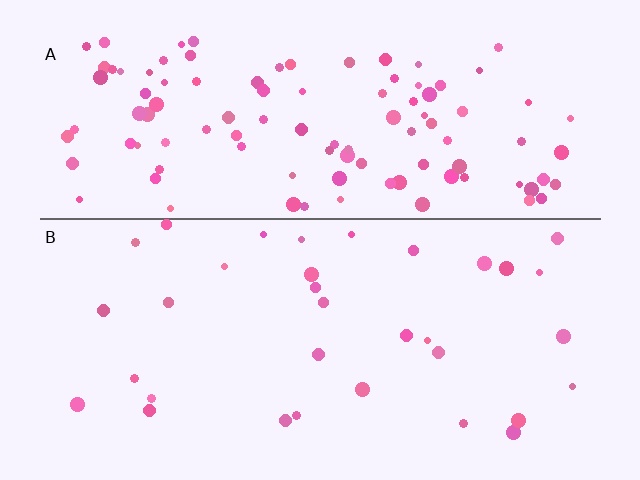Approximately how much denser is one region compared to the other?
Approximately 3.2× — region A over region B.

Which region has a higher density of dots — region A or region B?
A (the top).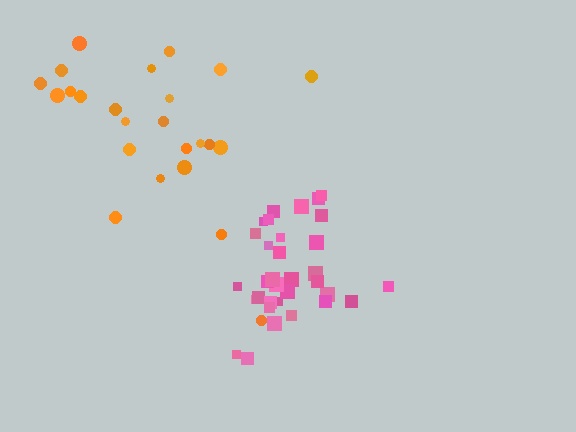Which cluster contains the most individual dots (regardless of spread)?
Pink (33).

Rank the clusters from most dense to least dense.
pink, orange.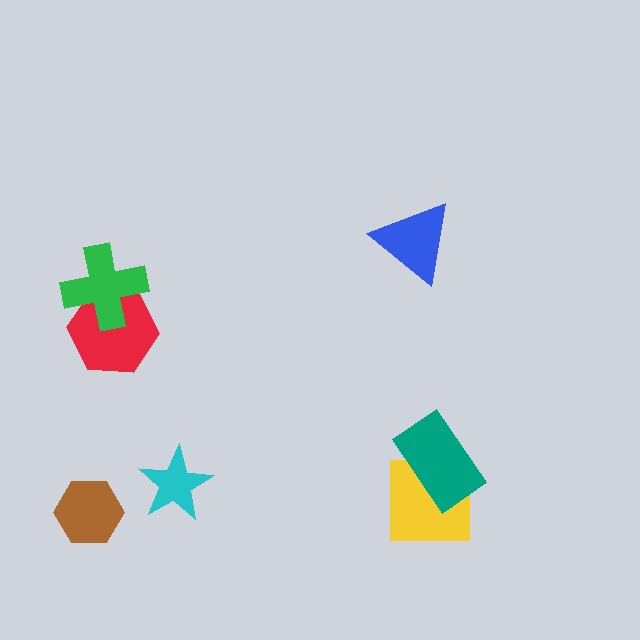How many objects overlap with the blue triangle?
0 objects overlap with the blue triangle.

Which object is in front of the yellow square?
The teal rectangle is in front of the yellow square.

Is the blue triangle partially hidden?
No, no other shape covers it.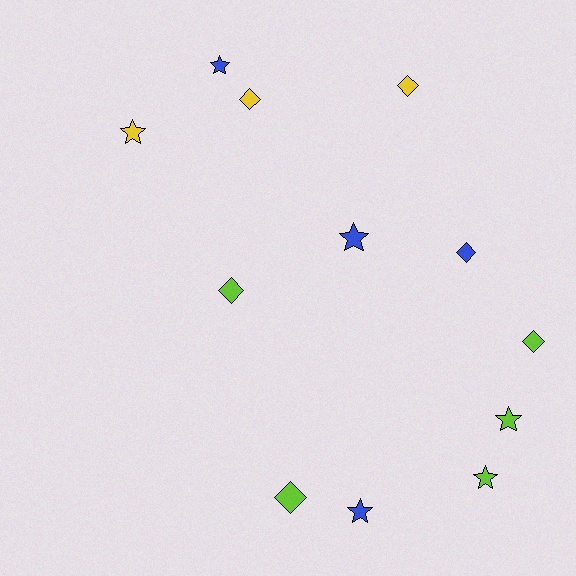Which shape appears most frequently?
Diamond, with 6 objects.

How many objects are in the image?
There are 12 objects.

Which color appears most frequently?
Lime, with 5 objects.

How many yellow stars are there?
There is 1 yellow star.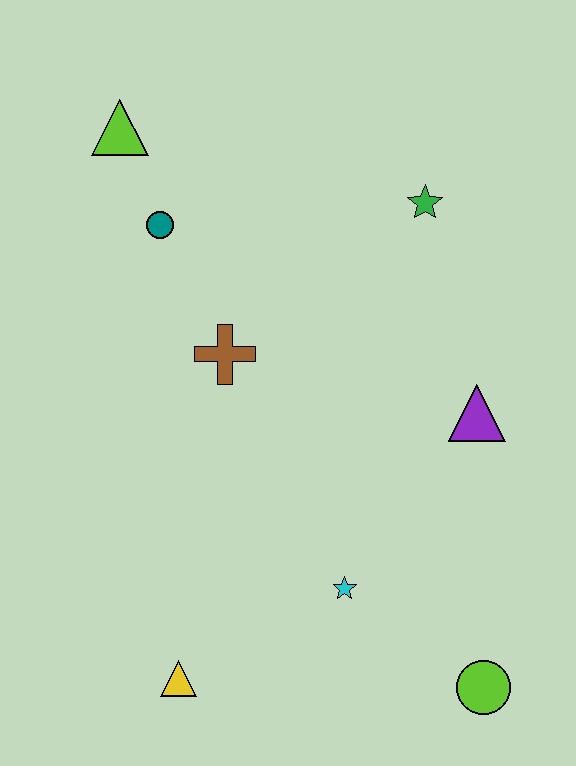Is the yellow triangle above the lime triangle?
No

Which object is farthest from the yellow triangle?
The lime triangle is farthest from the yellow triangle.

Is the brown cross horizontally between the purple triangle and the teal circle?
Yes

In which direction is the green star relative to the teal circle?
The green star is to the right of the teal circle.